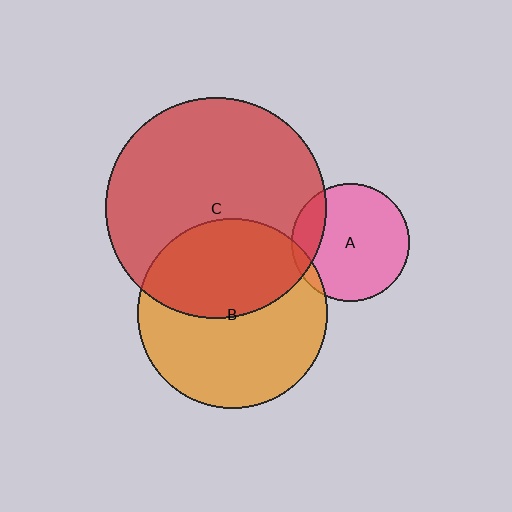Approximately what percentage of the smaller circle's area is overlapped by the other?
Approximately 20%.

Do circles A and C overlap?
Yes.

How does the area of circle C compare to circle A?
Approximately 3.5 times.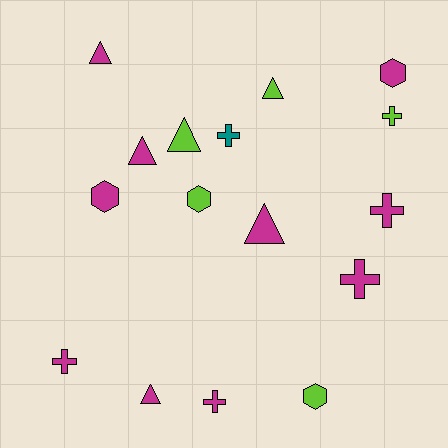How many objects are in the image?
There are 16 objects.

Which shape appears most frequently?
Triangle, with 6 objects.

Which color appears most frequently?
Magenta, with 10 objects.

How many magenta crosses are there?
There are 4 magenta crosses.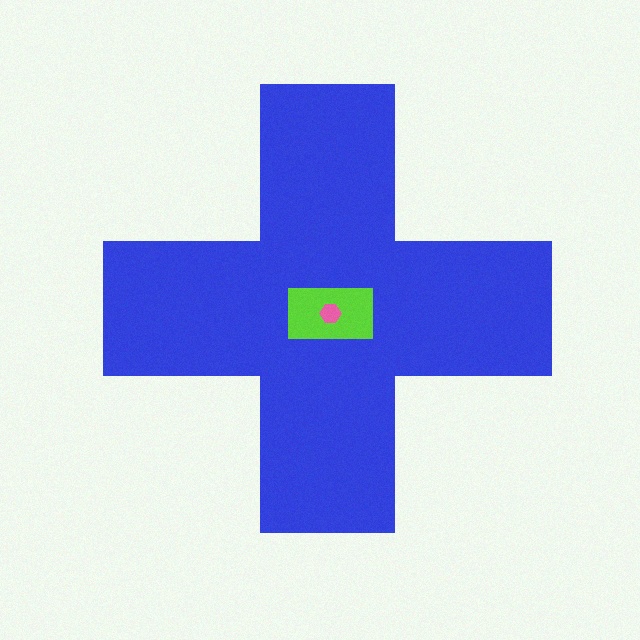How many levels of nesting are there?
3.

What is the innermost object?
The pink hexagon.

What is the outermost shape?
The blue cross.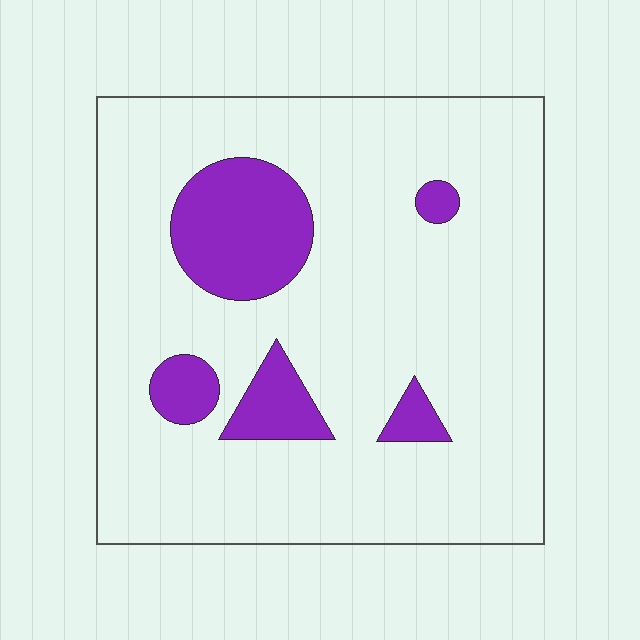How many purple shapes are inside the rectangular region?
5.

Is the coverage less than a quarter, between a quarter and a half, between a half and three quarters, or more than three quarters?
Less than a quarter.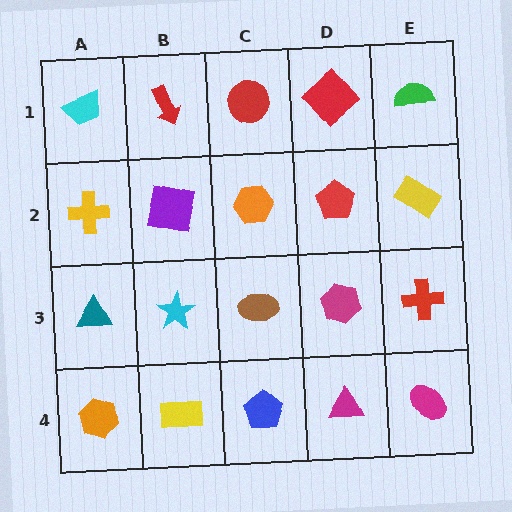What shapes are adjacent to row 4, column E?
A red cross (row 3, column E), a magenta triangle (row 4, column D).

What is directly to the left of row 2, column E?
A red pentagon.